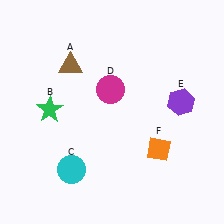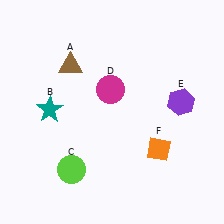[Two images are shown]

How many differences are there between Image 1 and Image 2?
There are 2 differences between the two images.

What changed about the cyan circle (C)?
In Image 1, C is cyan. In Image 2, it changed to lime.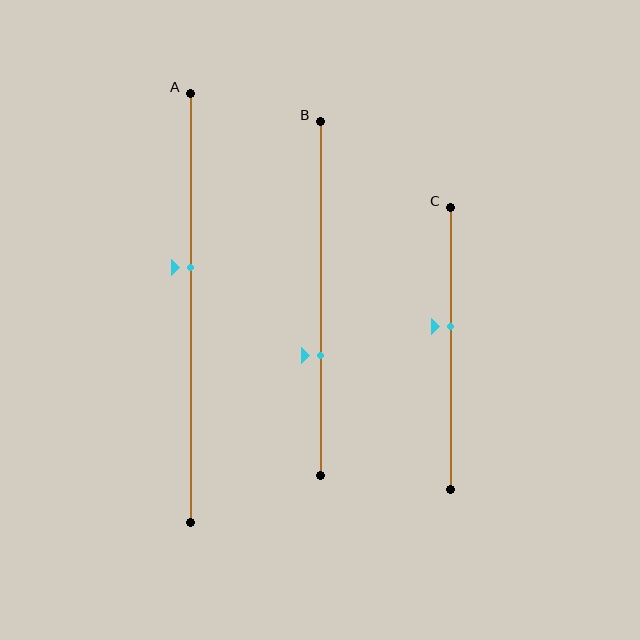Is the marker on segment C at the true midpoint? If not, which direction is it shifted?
No, the marker on segment C is shifted upward by about 8% of the segment length.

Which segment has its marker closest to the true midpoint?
Segment C has its marker closest to the true midpoint.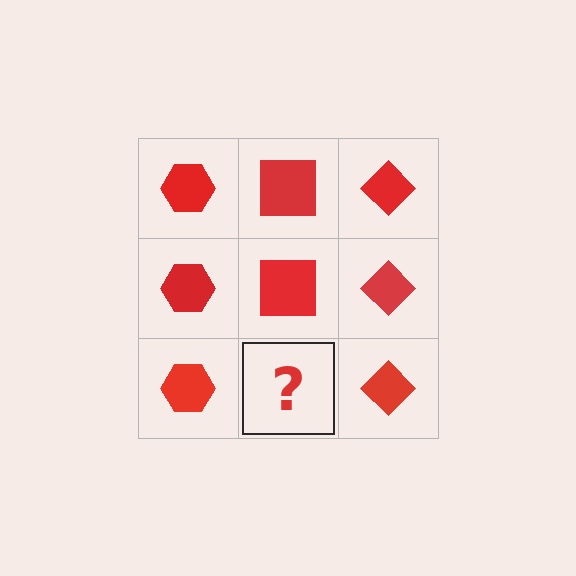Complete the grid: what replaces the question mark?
The question mark should be replaced with a red square.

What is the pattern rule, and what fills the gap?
The rule is that each column has a consistent shape. The gap should be filled with a red square.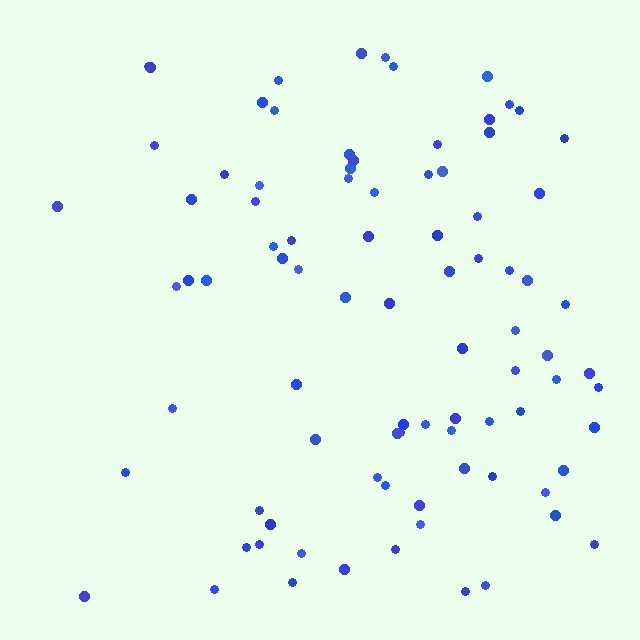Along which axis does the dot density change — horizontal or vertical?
Horizontal.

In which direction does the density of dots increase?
From left to right, with the right side densest.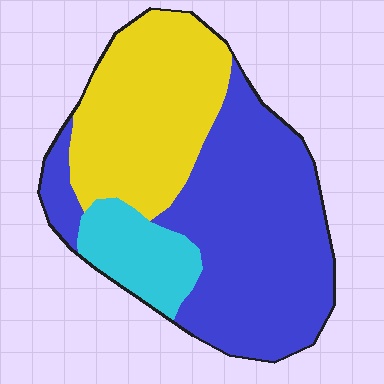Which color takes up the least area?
Cyan, at roughly 15%.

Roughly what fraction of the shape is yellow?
Yellow takes up between a third and a half of the shape.